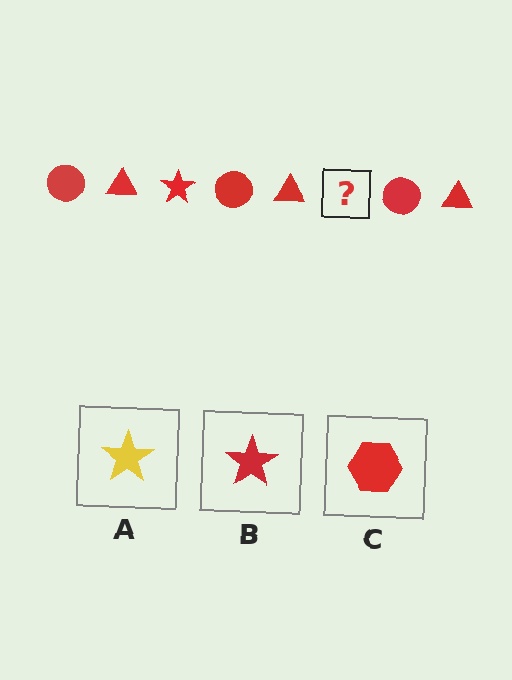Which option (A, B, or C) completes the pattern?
B.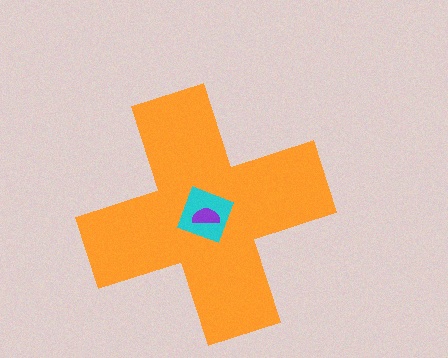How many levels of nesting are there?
3.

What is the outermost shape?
The orange cross.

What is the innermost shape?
The purple semicircle.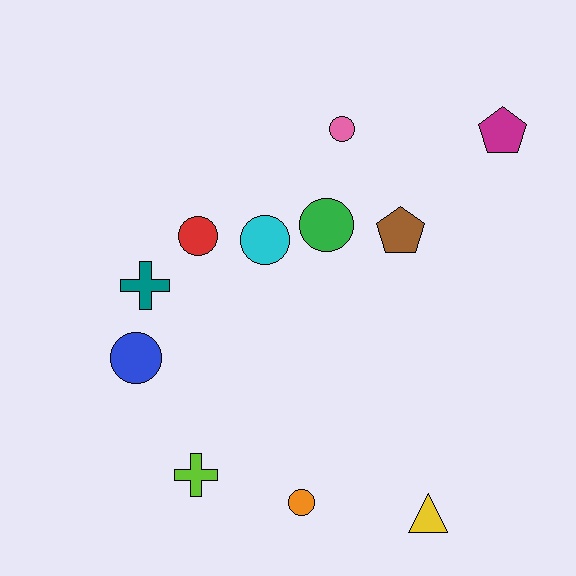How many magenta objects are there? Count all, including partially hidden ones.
There is 1 magenta object.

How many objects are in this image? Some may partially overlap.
There are 11 objects.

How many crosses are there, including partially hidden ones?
There are 2 crosses.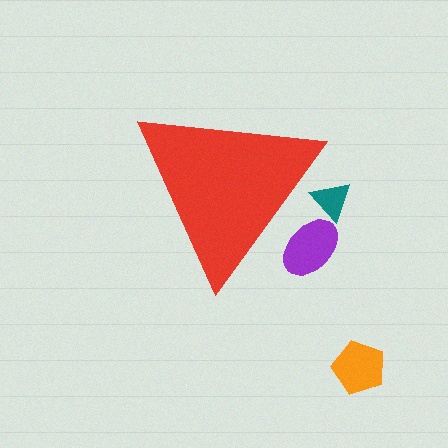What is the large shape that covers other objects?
A red triangle.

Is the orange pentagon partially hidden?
No, the orange pentagon is fully visible.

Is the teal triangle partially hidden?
Yes, the teal triangle is partially hidden behind the red triangle.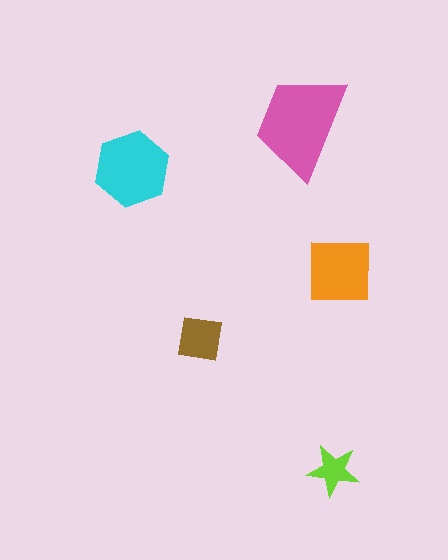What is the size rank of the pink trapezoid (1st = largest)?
1st.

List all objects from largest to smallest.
The pink trapezoid, the cyan hexagon, the orange square, the brown square, the lime star.